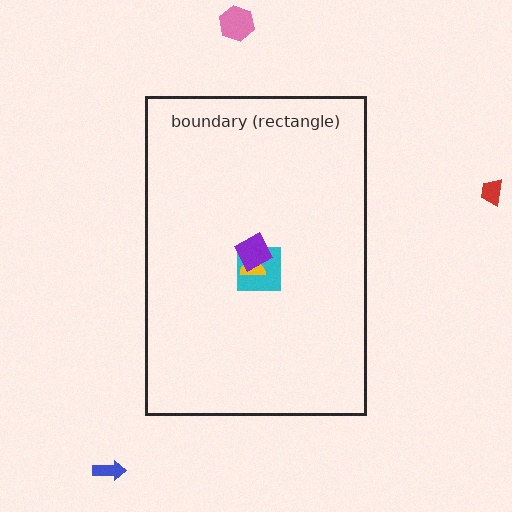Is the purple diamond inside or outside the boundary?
Inside.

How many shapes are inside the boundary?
3 inside, 3 outside.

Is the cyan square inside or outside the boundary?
Inside.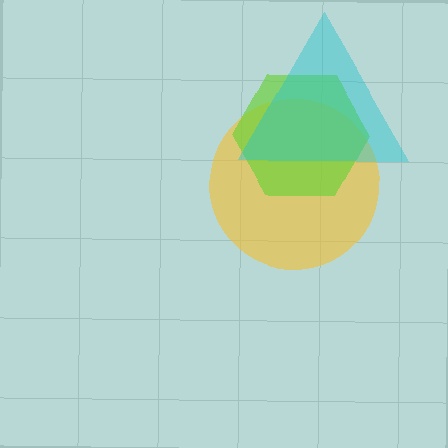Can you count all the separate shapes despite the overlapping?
Yes, there are 3 separate shapes.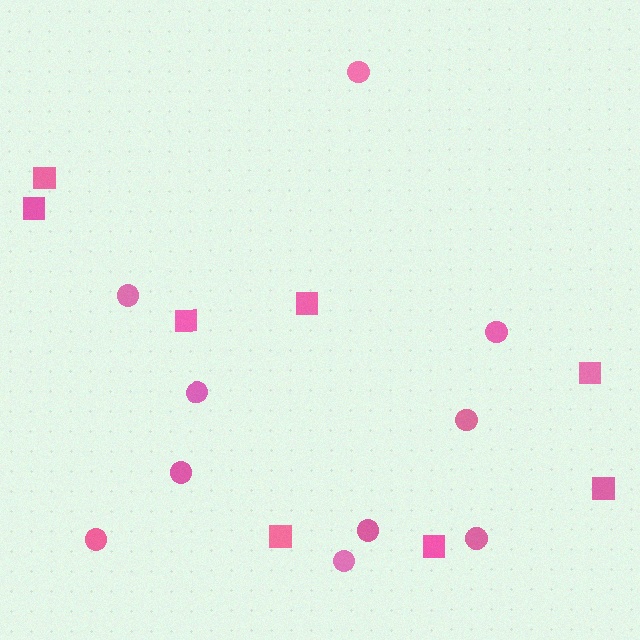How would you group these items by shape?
There are 2 groups: one group of squares (8) and one group of circles (10).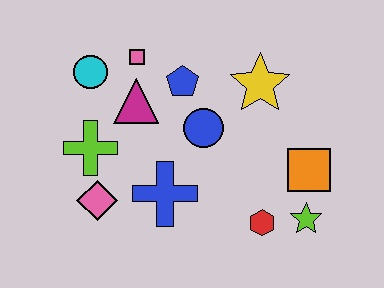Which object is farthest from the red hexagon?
The cyan circle is farthest from the red hexagon.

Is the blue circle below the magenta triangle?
Yes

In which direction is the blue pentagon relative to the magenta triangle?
The blue pentagon is to the right of the magenta triangle.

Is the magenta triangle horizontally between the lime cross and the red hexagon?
Yes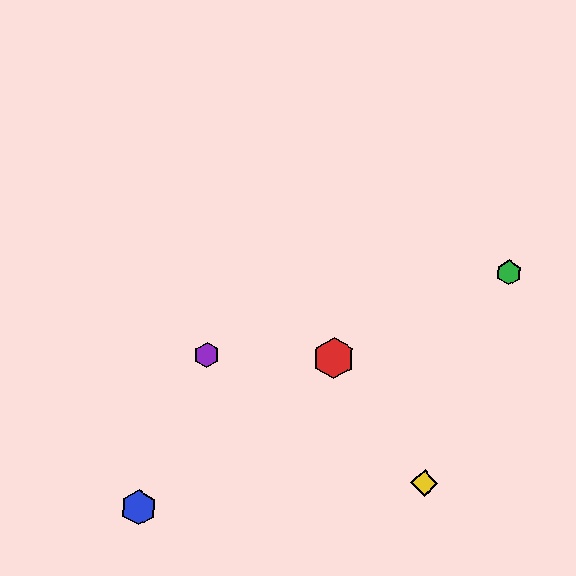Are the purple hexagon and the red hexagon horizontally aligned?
Yes, both are at y≈355.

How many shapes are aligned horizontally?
2 shapes (the red hexagon, the purple hexagon) are aligned horizontally.